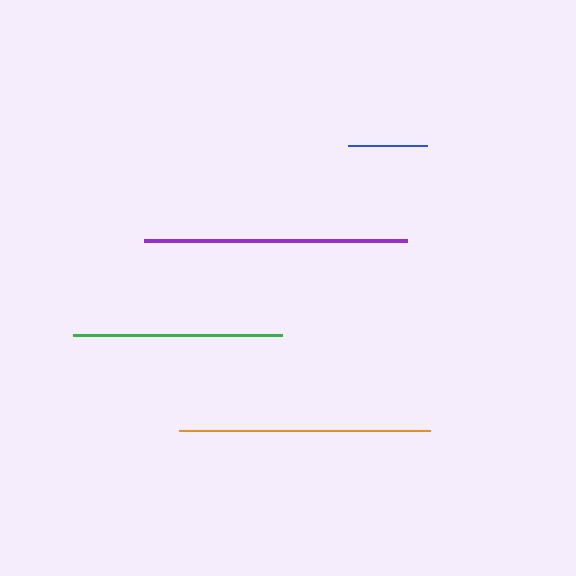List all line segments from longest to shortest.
From longest to shortest: purple, orange, green, blue.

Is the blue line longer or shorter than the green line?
The green line is longer than the blue line.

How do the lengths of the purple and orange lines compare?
The purple and orange lines are approximately the same length.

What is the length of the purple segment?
The purple segment is approximately 264 pixels long.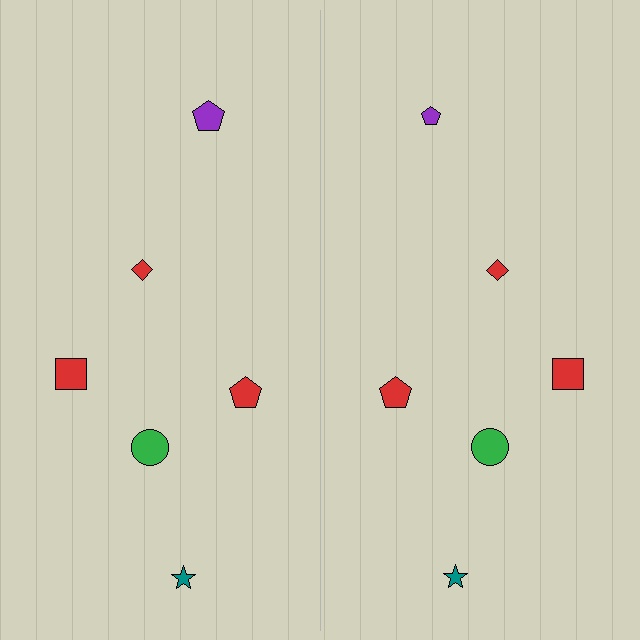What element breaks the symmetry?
The purple pentagon on the right side has a different size than its mirror counterpart.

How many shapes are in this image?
There are 12 shapes in this image.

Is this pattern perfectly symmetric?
No, the pattern is not perfectly symmetric. The purple pentagon on the right side has a different size than its mirror counterpart.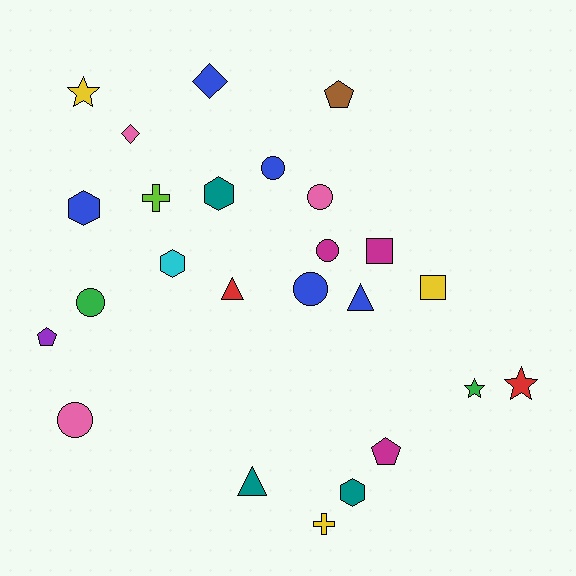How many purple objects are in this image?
There is 1 purple object.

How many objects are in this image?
There are 25 objects.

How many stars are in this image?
There are 3 stars.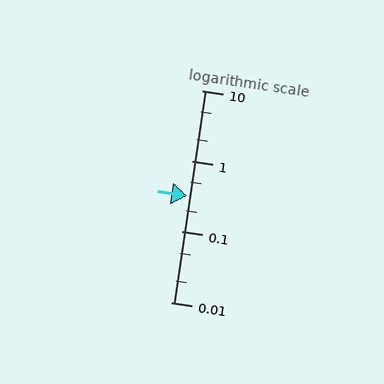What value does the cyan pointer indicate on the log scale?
The pointer indicates approximately 0.32.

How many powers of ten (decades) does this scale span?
The scale spans 3 decades, from 0.01 to 10.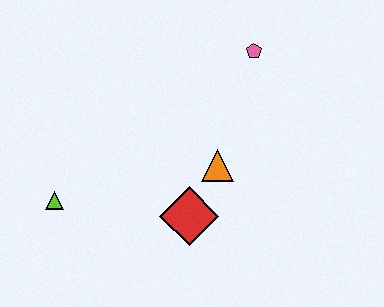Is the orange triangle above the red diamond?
Yes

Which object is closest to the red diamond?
The orange triangle is closest to the red diamond.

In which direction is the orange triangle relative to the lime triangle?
The orange triangle is to the right of the lime triangle.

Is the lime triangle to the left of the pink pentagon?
Yes